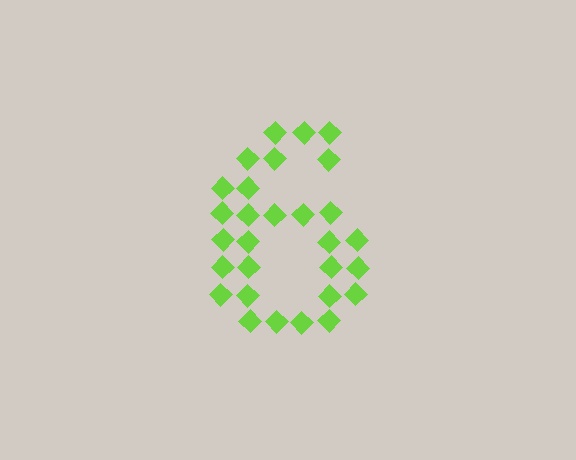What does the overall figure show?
The overall figure shows the digit 6.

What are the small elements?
The small elements are diamonds.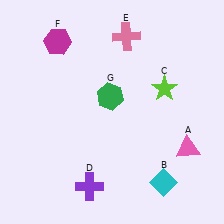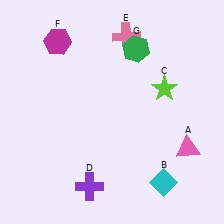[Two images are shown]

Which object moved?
The green hexagon (G) moved up.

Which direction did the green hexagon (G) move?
The green hexagon (G) moved up.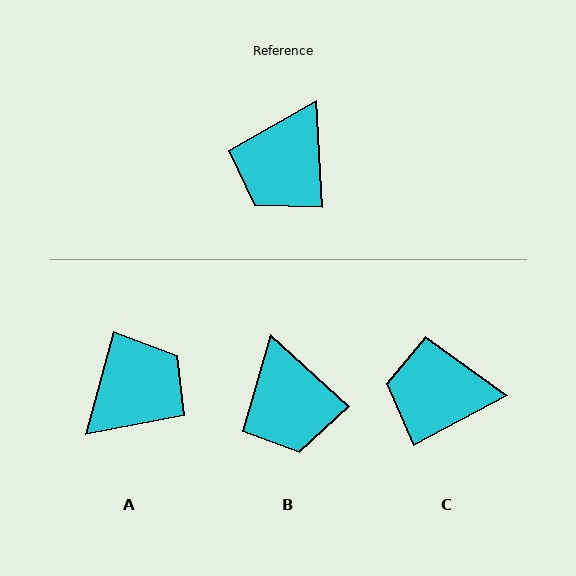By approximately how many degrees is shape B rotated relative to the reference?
Approximately 44 degrees counter-clockwise.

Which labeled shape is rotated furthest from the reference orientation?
A, about 161 degrees away.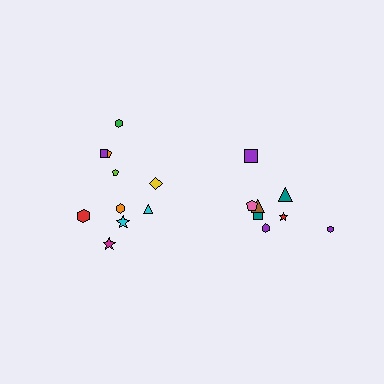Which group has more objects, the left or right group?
The left group.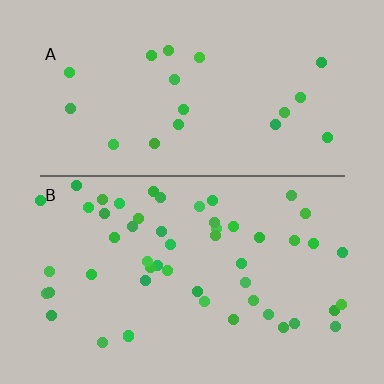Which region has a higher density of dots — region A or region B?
B (the bottom).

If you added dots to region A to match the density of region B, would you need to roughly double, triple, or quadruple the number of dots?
Approximately triple.